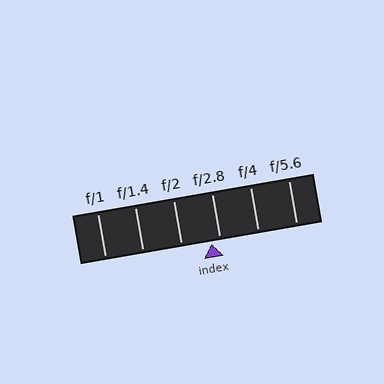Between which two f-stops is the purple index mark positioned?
The index mark is between f/2 and f/2.8.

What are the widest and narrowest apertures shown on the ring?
The widest aperture shown is f/1 and the narrowest is f/5.6.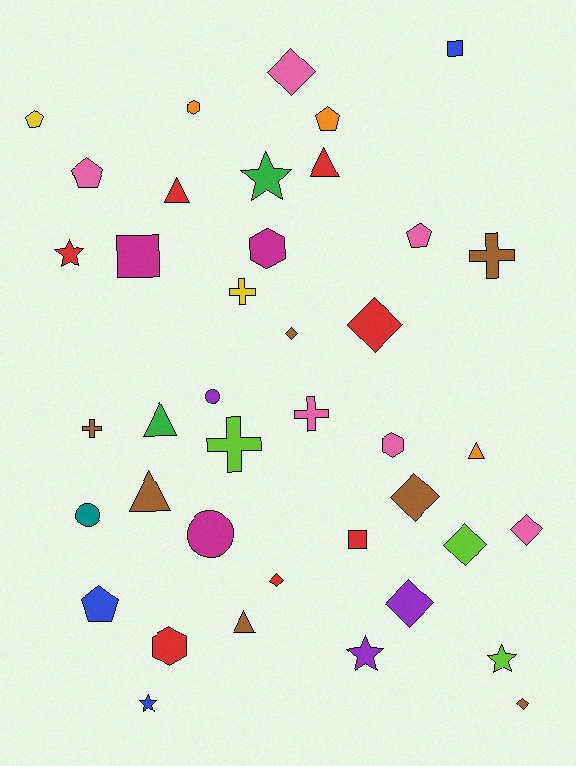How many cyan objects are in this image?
There are no cyan objects.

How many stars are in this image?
There are 5 stars.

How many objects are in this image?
There are 40 objects.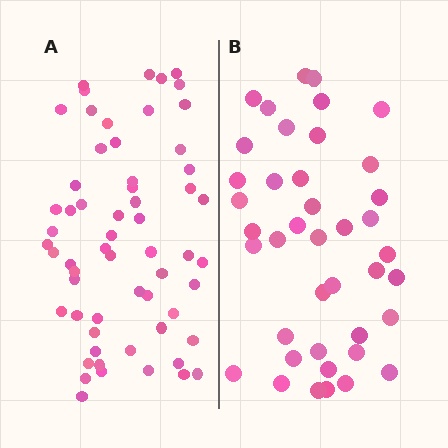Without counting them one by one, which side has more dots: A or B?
Region A (the left region) has more dots.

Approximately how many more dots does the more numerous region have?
Region A has approximately 20 more dots than region B.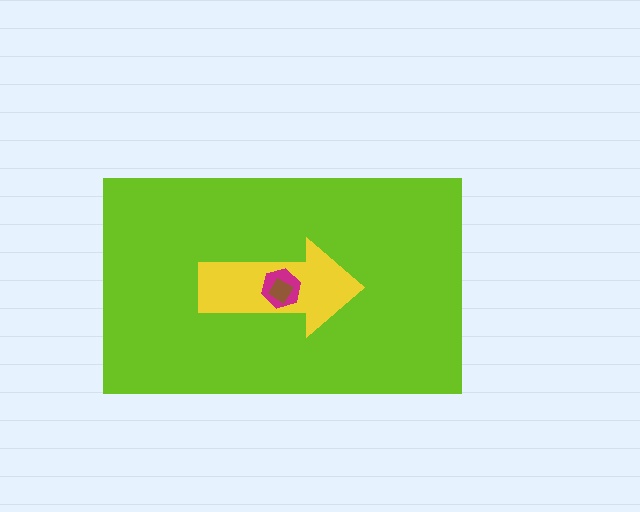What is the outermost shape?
The lime rectangle.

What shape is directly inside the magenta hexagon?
The brown diamond.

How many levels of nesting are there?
4.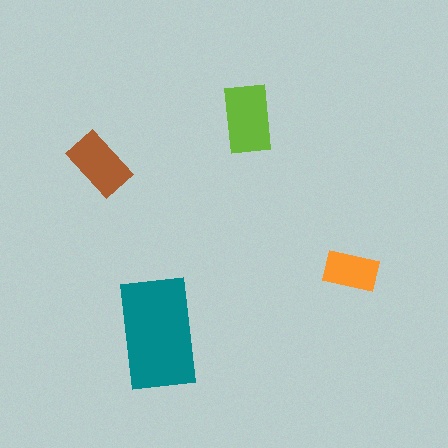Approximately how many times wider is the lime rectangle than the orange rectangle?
About 1.5 times wider.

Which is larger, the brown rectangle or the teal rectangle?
The teal one.